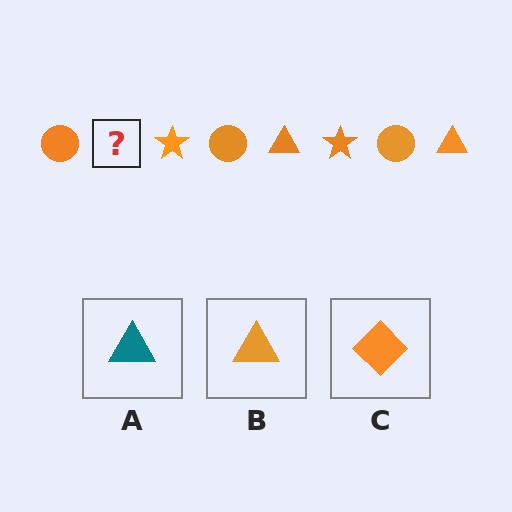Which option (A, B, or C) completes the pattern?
B.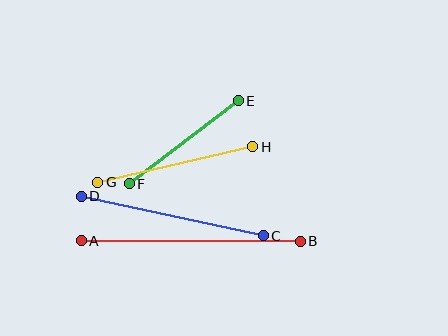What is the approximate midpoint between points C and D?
The midpoint is at approximately (172, 216) pixels.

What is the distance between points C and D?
The distance is approximately 186 pixels.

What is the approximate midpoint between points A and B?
The midpoint is at approximately (191, 241) pixels.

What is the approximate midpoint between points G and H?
The midpoint is at approximately (175, 165) pixels.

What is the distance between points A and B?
The distance is approximately 219 pixels.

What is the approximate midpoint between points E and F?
The midpoint is at approximately (184, 142) pixels.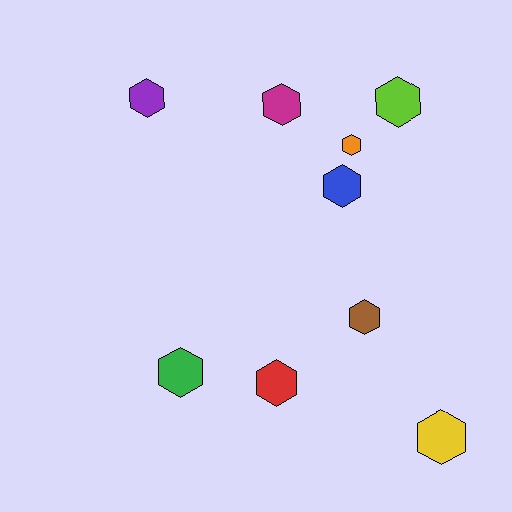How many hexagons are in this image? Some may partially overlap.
There are 9 hexagons.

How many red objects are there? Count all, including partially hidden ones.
There is 1 red object.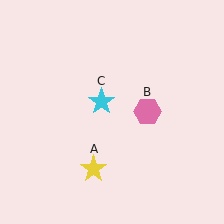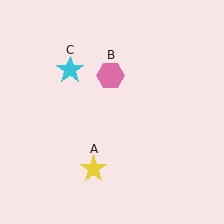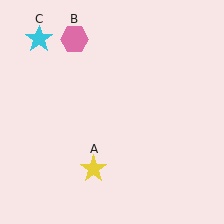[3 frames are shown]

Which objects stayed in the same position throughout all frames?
Yellow star (object A) remained stationary.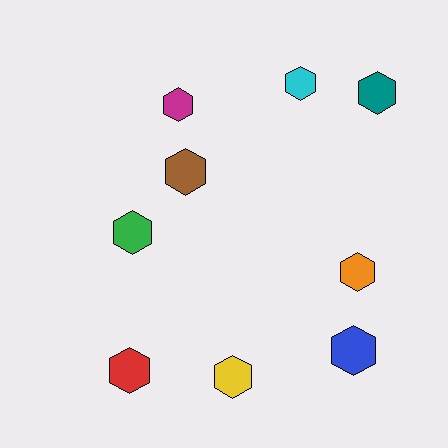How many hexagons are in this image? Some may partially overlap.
There are 9 hexagons.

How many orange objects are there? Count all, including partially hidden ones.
There is 1 orange object.